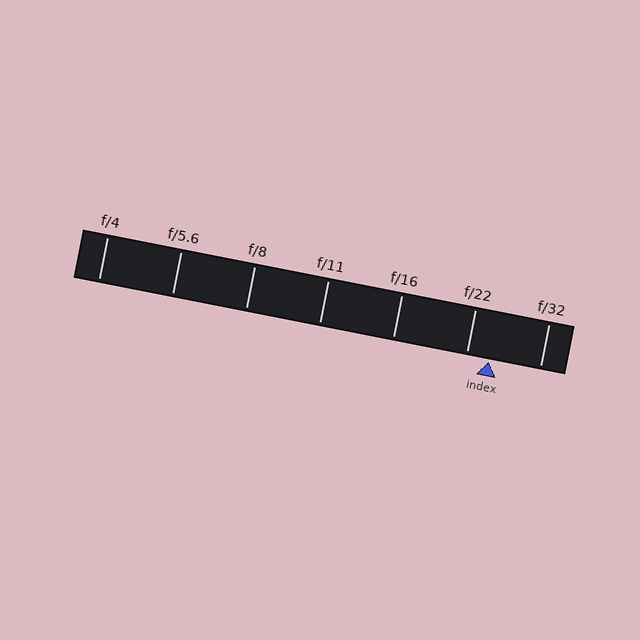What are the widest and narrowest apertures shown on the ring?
The widest aperture shown is f/4 and the narrowest is f/32.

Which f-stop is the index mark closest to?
The index mark is closest to f/22.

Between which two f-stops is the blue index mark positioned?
The index mark is between f/22 and f/32.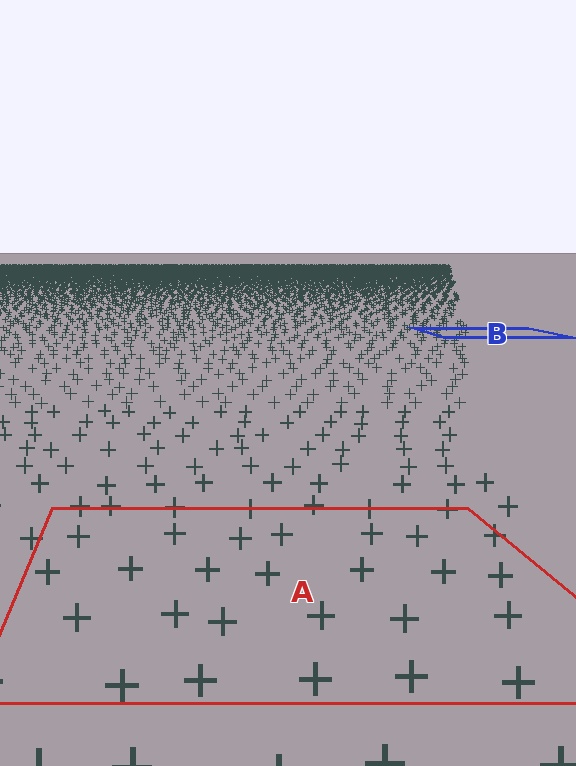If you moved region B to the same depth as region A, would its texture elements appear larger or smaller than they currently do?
They would appear larger. At a closer depth, the same texture elements are projected at a bigger on-screen size.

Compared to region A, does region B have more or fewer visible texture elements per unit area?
Region B has more texture elements per unit area — they are packed more densely because it is farther away.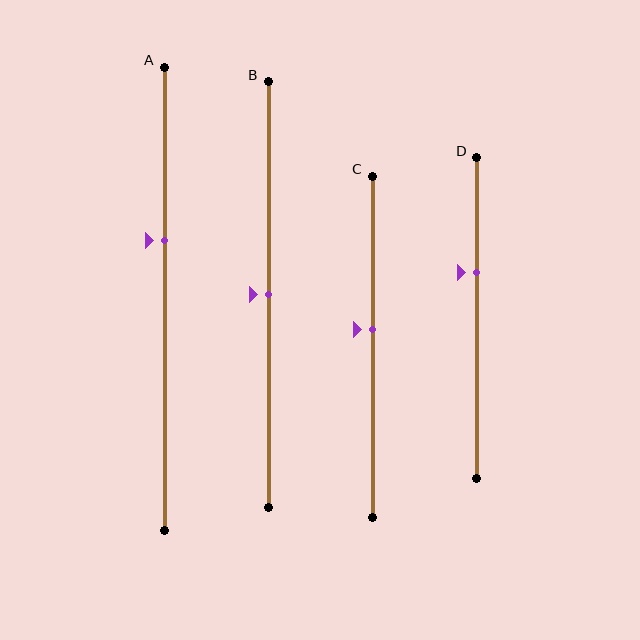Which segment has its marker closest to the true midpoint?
Segment B has its marker closest to the true midpoint.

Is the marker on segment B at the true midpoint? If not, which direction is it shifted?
Yes, the marker on segment B is at the true midpoint.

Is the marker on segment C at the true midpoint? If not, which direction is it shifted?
No, the marker on segment C is shifted upward by about 5% of the segment length.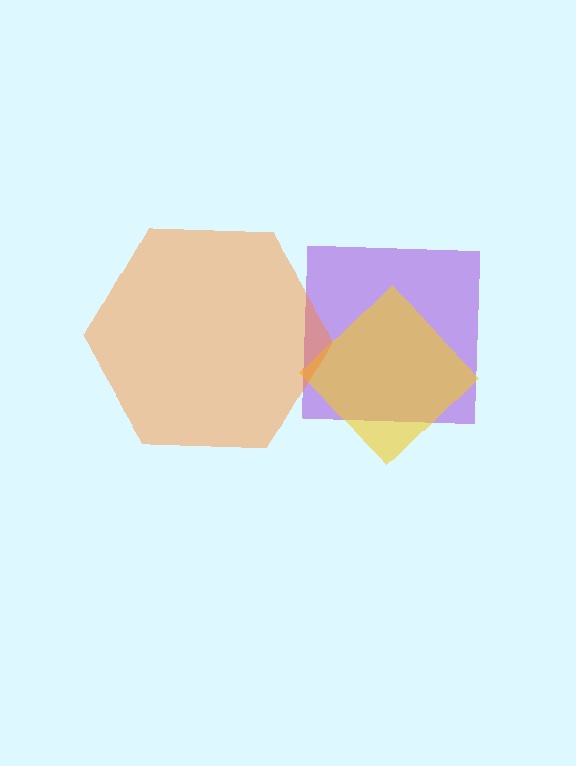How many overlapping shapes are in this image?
There are 3 overlapping shapes in the image.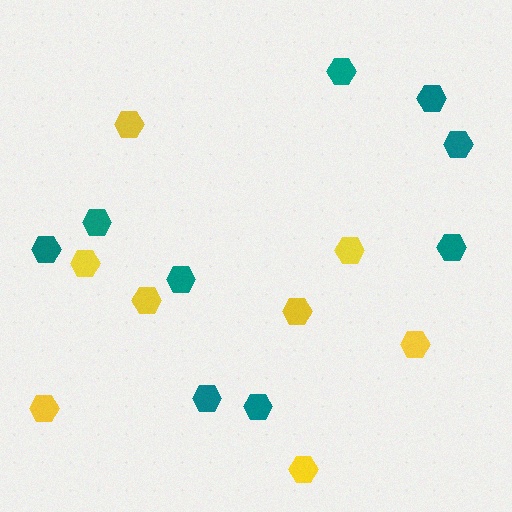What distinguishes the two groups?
There are 2 groups: one group of teal hexagons (9) and one group of yellow hexagons (8).